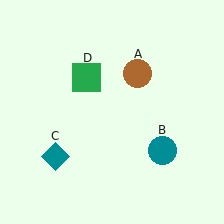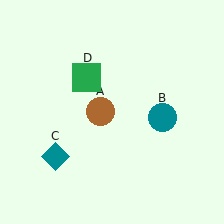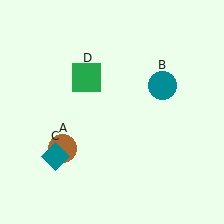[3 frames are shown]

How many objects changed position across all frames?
2 objects changed position: brown circle (object A), teal circle (object B).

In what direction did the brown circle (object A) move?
The brown circle (object A) moved down and to the left.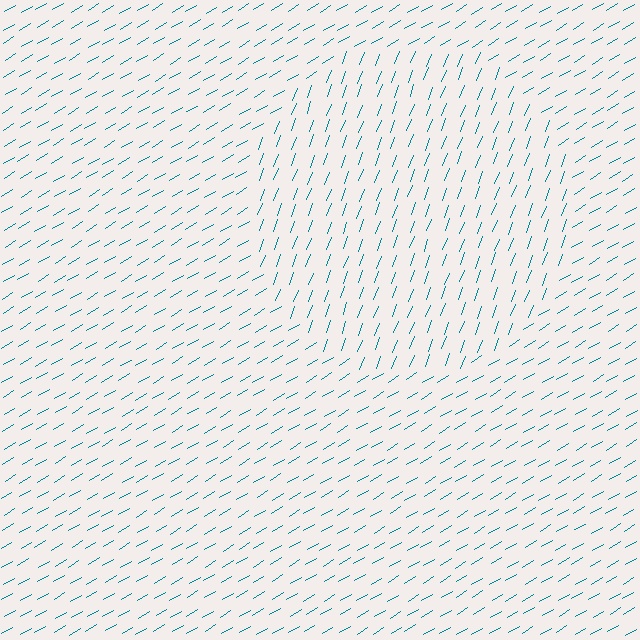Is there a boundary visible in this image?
Yes, there is a texture boundary formed by a change in line orientation.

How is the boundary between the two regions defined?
The boundary is defined purely by a change in line orientation (approximately 38 degrees difference). All lines are the same color and thickness.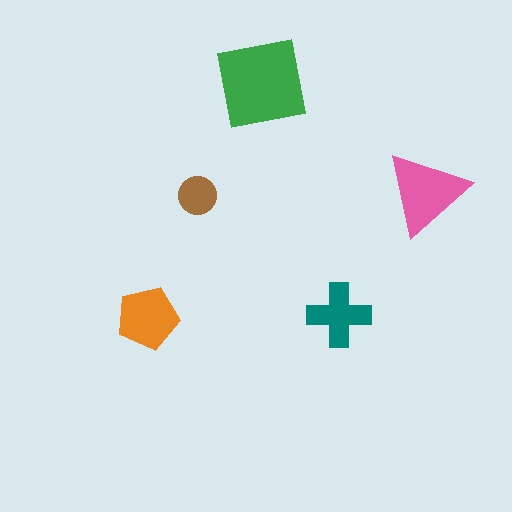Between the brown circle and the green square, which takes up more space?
The green square.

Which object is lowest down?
The orange pentagon is bottommost.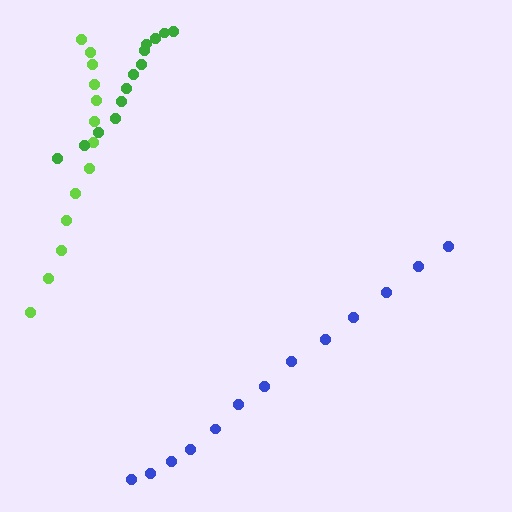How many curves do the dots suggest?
There are 3 distinct paths.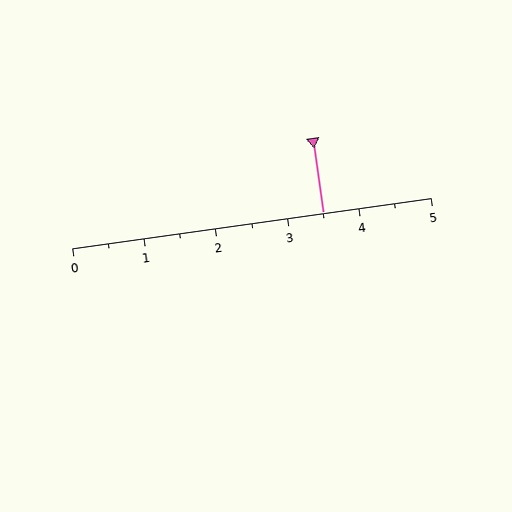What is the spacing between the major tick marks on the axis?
The major ticks are spaced 1 apart.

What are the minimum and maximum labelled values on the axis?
The axis runs from 0 to 5.